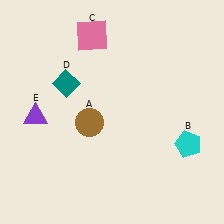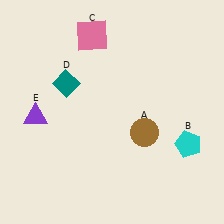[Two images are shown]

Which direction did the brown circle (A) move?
The brown circle (A) moved right.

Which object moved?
The brown circle (A) moved right.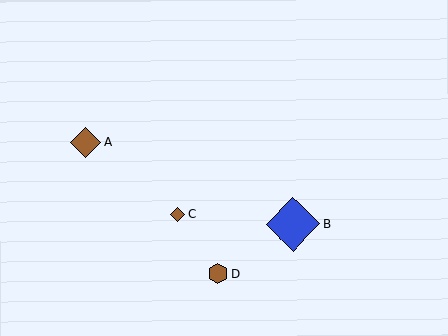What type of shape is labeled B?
Shape B is a blue diamond.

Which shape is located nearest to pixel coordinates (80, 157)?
The brown diamond (labeled A) at (85, 142) is nearest to that location.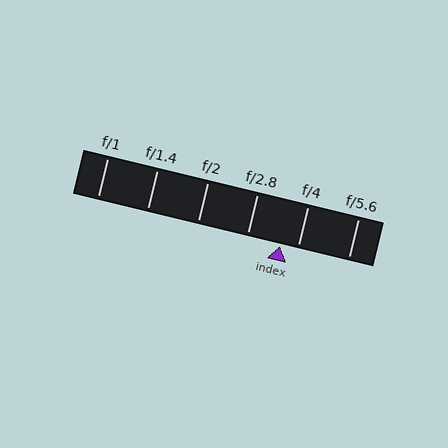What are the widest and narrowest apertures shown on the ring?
The widest aperture shown is f/1 and the narrowest is f/5.6.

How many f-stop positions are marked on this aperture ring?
There are 6 f-stop positions marked.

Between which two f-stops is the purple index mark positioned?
The index mark is between f/2.8 and f/4.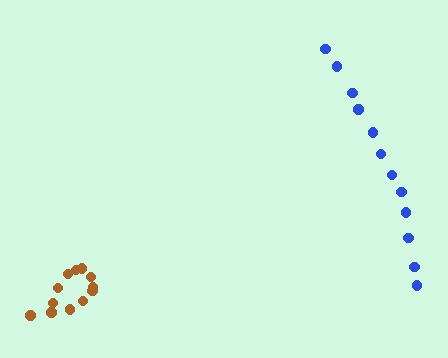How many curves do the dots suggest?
There are 2 distinct paths.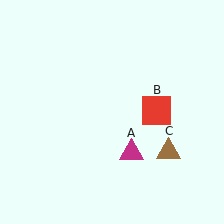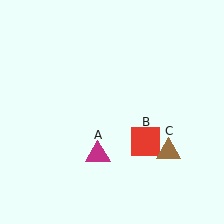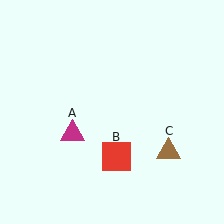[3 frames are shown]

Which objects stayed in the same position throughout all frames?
Brown triangle (object C) remained stationary.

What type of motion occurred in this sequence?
The magenta triangle (object A), red square (object B) rotated clockwise around the center of the scene.